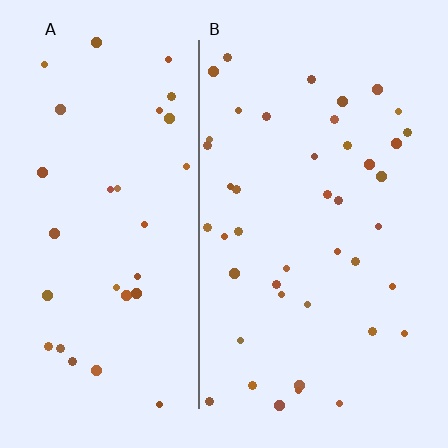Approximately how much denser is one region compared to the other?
Approximately 1.4× — region B over region A.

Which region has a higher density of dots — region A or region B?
B (the right).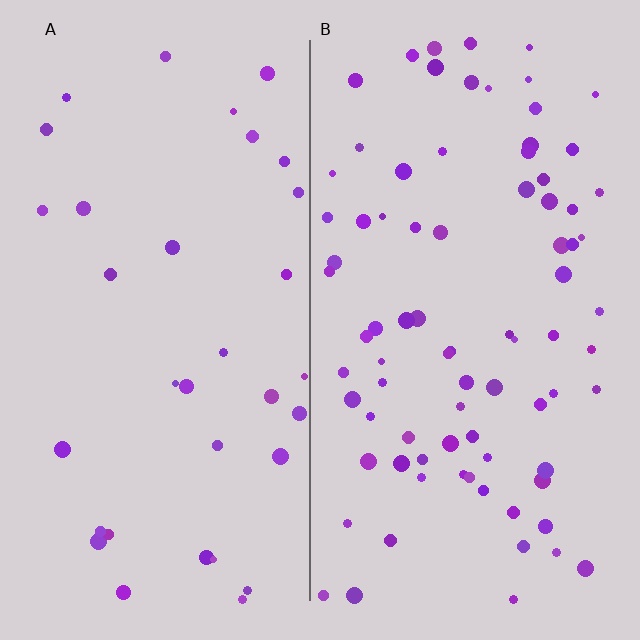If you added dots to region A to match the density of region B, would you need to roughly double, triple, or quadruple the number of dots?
Approximately double.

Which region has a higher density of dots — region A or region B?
B (the right).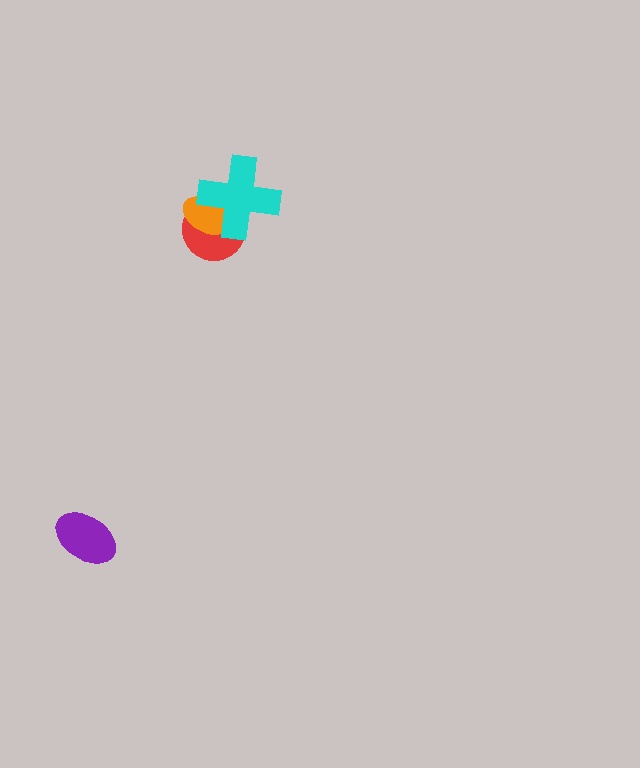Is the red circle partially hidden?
Yes, it is partially covered by another shape.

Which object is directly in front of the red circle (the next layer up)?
The orange ellipse is directly in front of the red circle.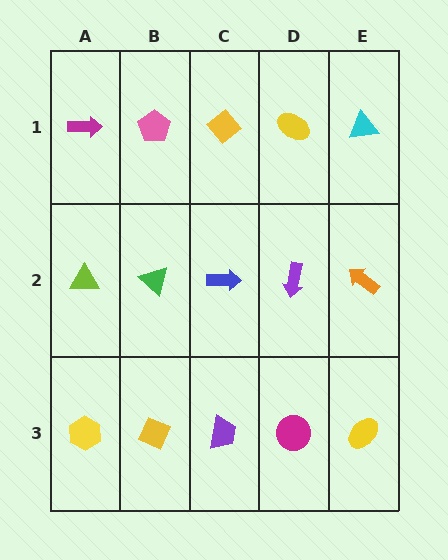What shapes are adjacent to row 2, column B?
A pink pentagon (row 1, column B), a yellow diamond (row 3, column B), a lime triangle (row 2, column A), a blue arrow (row 2, column C).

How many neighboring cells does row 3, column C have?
3.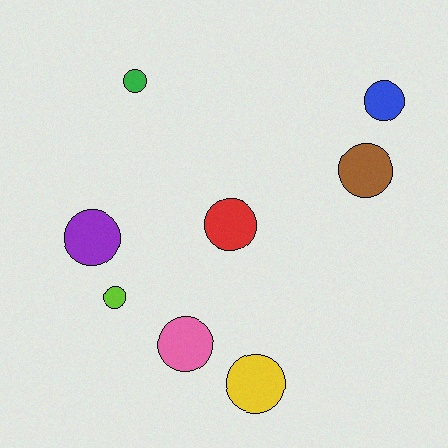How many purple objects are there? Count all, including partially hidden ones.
There is 1 purple object.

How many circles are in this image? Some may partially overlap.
There are 8 circles.